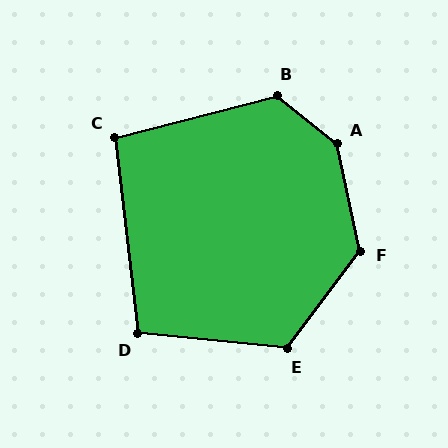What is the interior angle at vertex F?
Approximately 131 degrees (obtuse).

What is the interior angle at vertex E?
Approximately 122 degrees (obtuse).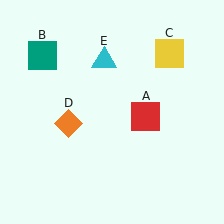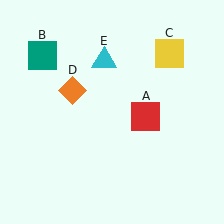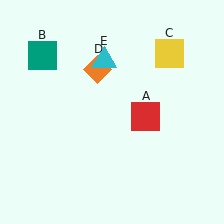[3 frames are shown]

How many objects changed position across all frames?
1 object changed position: orange diamond (object D).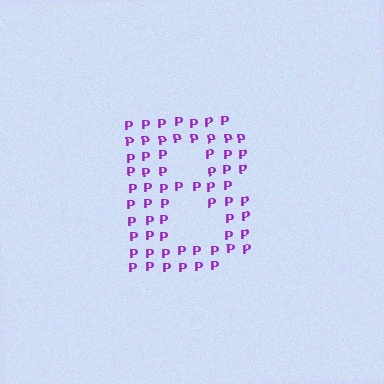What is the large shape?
The large shape is the letter B.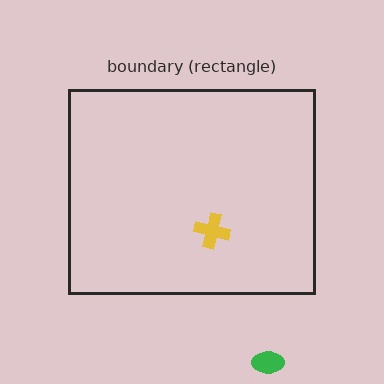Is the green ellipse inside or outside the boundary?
Outside.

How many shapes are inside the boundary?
1 inside, 1 outside.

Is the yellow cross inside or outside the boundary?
Inside.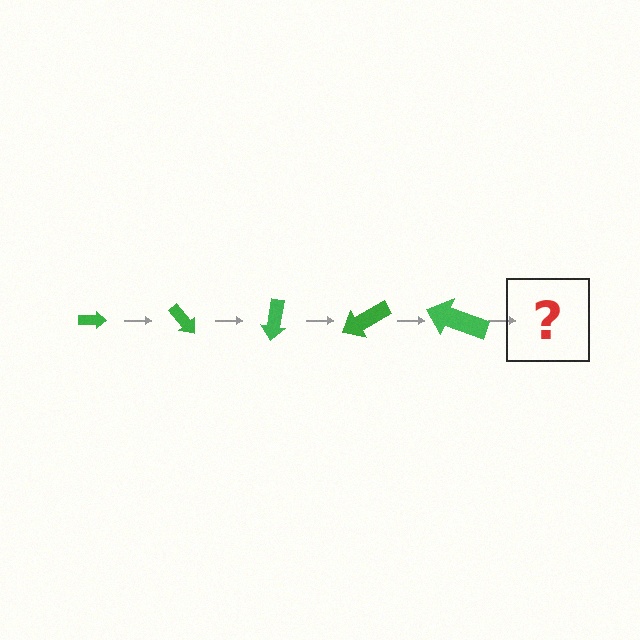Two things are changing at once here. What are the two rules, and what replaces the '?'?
The two rules are that the arrow grows larger each step and it rotates 50 degrees each step. The '?' should be an arrow, larger than the previous one and rotated 250 degrees from the start.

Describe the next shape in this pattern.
It should be an arrow, larger than the previous one and rotated 250 degrees from the start.